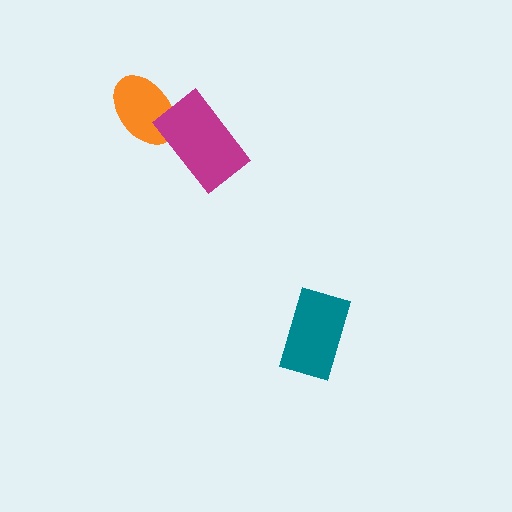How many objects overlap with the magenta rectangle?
1 object overlaps with the magenta rectangle.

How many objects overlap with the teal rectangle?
0 objects overlap with the teal rectangle.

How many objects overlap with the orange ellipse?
1 object overlaps with the orange ellipse.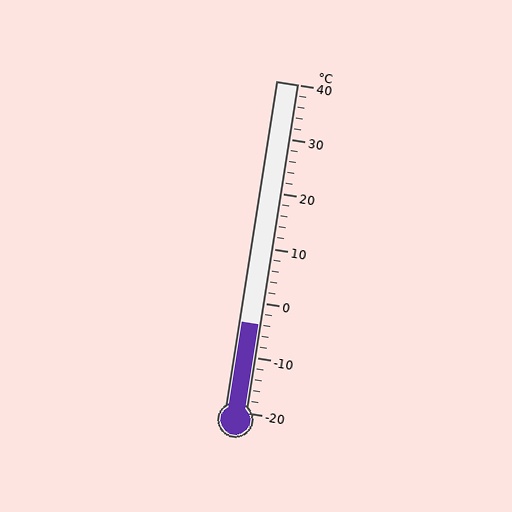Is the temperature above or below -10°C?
The temperature is above -10°C.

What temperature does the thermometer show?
The thermometer shows approximately -4°C.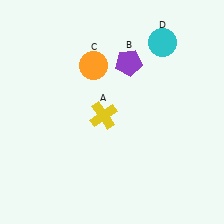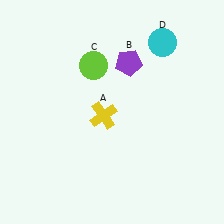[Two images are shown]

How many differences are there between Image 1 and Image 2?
There is 1 difference between the two images.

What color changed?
The circle (C) changed from orange in Image 1 to lime in Image 2.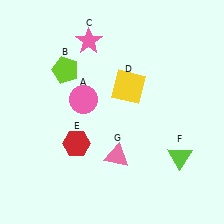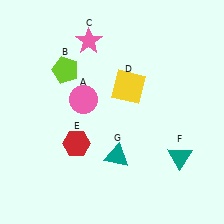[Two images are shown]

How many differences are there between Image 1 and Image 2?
There are 2 differences between the two images.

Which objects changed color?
F changed from lime to teal. G changed from pink to teal.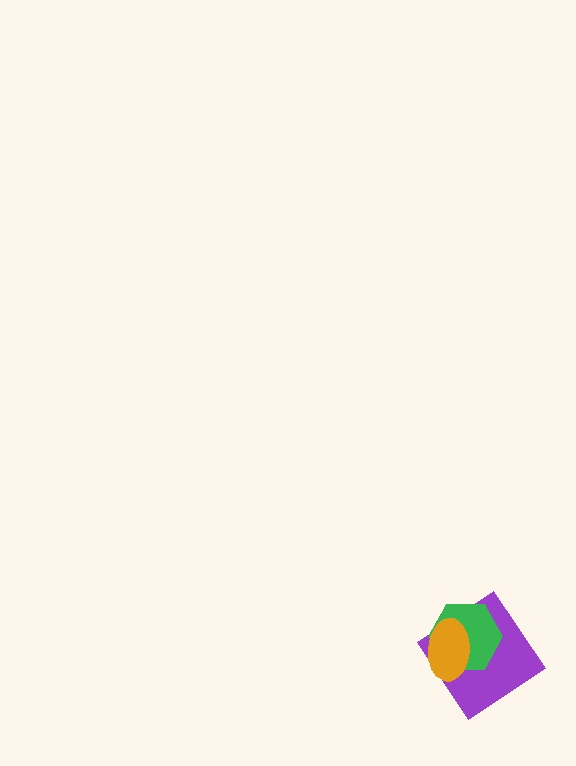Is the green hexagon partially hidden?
Yes, it is partially covered by another shape.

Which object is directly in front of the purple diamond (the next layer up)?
The green hexagon is directly in front of the purple diamond.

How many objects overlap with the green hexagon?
2 objects overlap with the green hexagon.